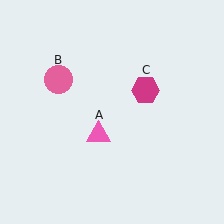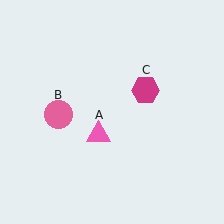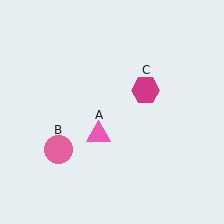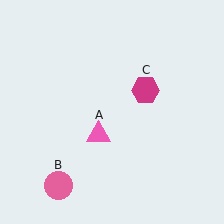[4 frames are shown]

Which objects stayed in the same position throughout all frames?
Pink triangle (object A) and magenta hexagon (object C) remained stationary.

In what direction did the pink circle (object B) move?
The pink circle (object B) moved down.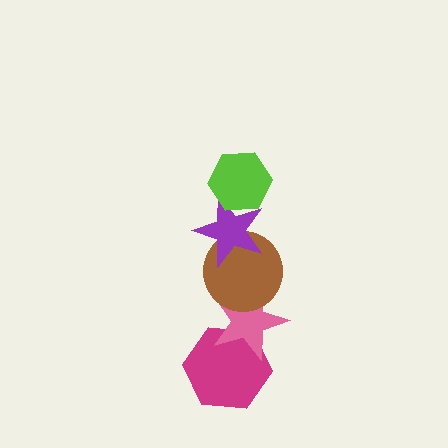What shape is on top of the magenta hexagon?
The pink star is on top of the magenta hexagon.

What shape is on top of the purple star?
The lime hexagon is on top of the purple star.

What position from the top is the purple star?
The purple star is 2nd from the top.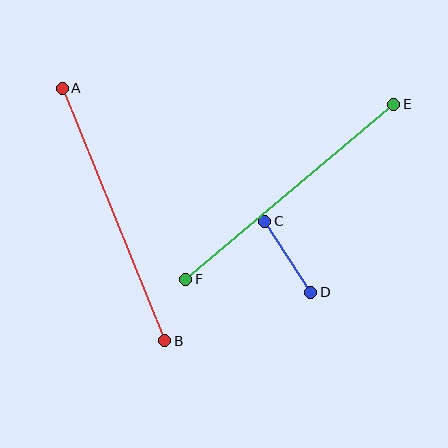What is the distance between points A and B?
The distance is approximately 272 pixels.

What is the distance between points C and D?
The distance is approximately 85 pixels.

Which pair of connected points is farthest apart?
Points A and B are farthest apart.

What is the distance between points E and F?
The distance is approximately 272 pixels.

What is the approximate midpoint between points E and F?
The midpoint is at approximately (290, 192) pixels.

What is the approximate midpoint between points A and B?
The midpoint is at approximately (113, 215) pixels.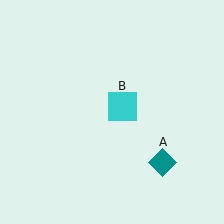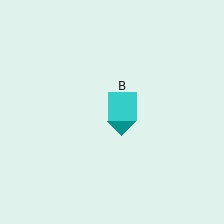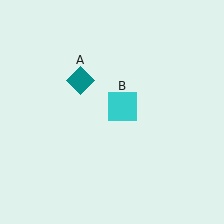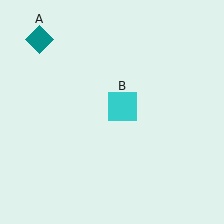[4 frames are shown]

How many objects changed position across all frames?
1 object changed position: teal diamond (object A).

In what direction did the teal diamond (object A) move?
The teal diamond (object A) moved up and to the left.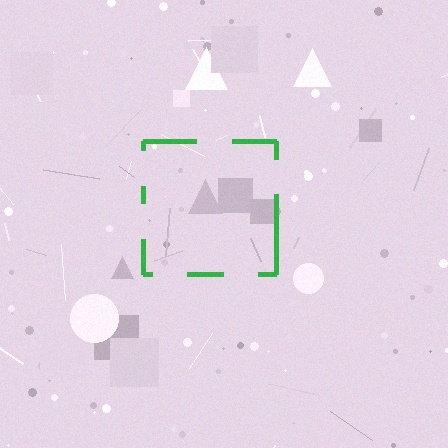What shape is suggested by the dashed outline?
The dashed outline suggests a square.